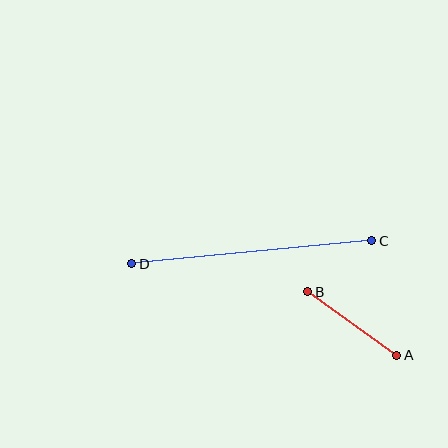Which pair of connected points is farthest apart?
Points C and D are farthest apart.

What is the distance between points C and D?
The distance is approximately 241 pixels.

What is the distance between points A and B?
The distance is approximately 109 pixels.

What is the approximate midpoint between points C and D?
The midpoint is at approximately (252, 252) pixels.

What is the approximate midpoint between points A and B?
The midpoint is at approximately (352, 323) pixels.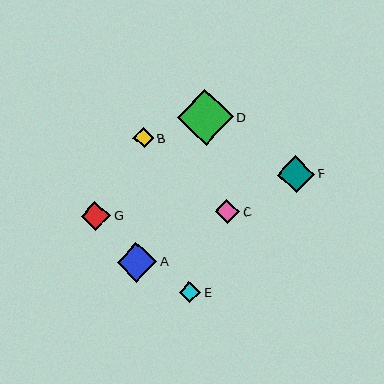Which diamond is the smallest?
Diamond B is the smallest with a size of approximately 20 pixels.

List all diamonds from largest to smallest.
From largest to smallest: D, A, F, G, C, E, B.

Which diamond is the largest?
Diamond D is the largest with a size of approximately 56 pixels.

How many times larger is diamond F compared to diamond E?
Diamond F is approximately 1.8 times the size of diamond E.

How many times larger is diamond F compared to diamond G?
Diamond F is approximately 1.3 times the size of diamond G.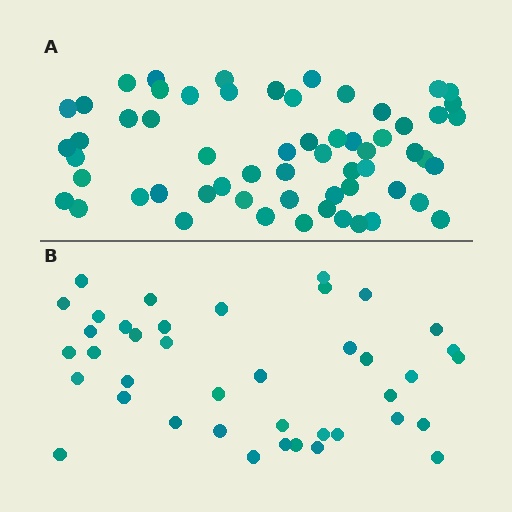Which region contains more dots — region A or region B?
Region A (the top region) has more dots.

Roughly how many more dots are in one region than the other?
Region A has approximately 20 more dots than region B.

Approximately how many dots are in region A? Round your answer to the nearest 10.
About 60 dots.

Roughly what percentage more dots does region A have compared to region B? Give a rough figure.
About 50% more.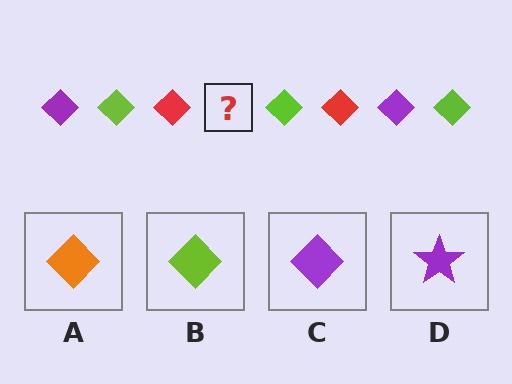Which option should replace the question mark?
Option C.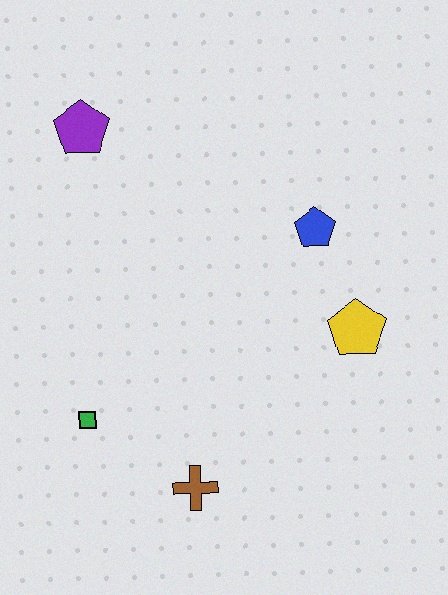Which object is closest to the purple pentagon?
The blue pentagon is closest to the purple pentagon.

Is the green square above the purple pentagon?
No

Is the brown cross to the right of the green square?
Yes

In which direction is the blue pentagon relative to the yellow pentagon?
The blue pentagon is above the yellow pentagon.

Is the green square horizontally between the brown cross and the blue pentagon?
No